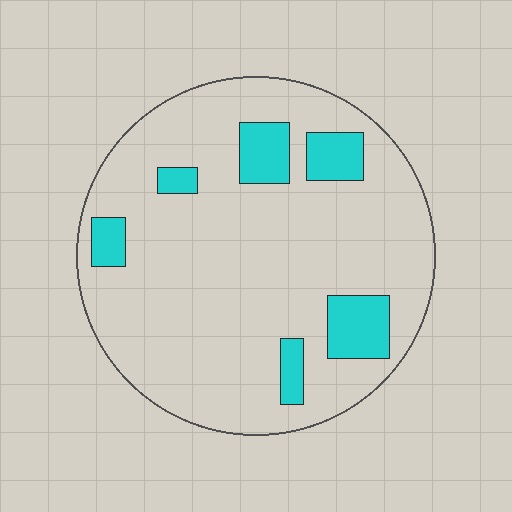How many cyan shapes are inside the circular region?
6.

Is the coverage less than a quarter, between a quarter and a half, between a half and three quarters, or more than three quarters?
Less than a quarter.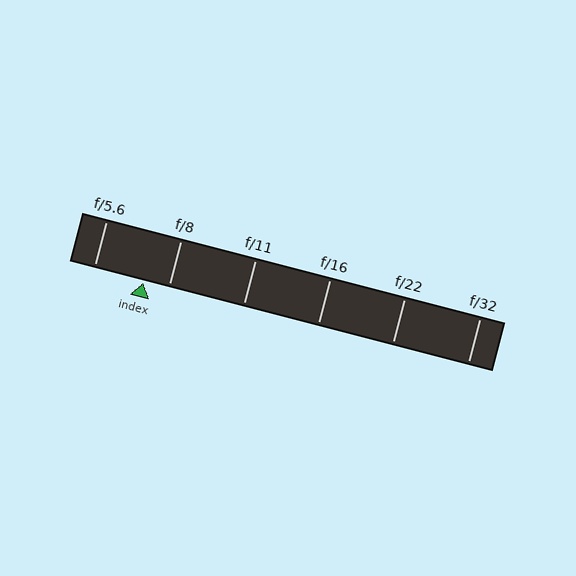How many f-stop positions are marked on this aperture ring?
There are 6 f-stop positions marked.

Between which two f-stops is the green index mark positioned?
The index mark is between f/5.6 and f/8.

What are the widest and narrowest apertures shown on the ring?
The widest aperture shown is f/5.6 and the narrowest is f/32.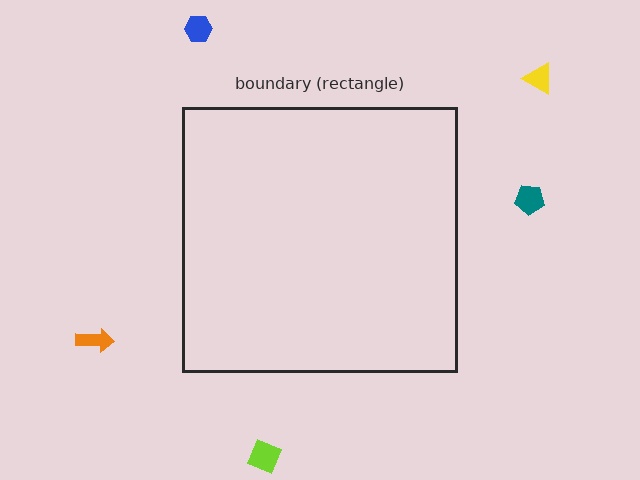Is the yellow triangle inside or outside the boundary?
Outside.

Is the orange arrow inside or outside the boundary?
Outside.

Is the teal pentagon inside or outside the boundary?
Outside.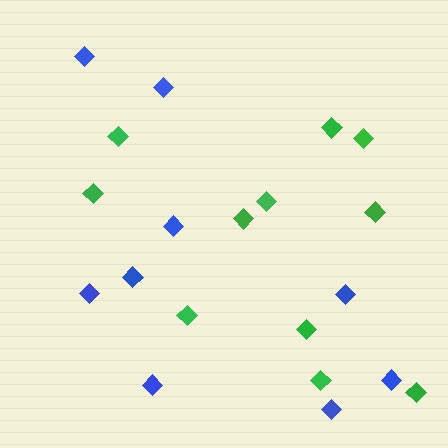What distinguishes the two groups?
There are 2 groups: one group of green diamonds (11) and one group of blue diamonds (9).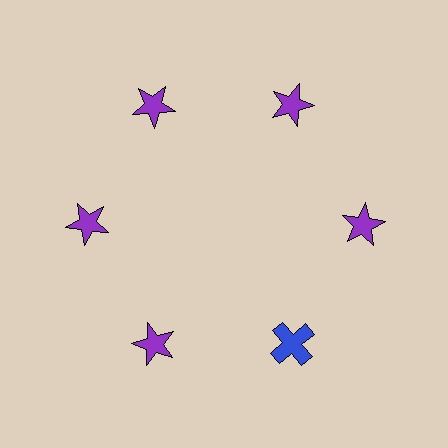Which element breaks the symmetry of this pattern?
The blue cross at roughly the 5 o'clock position breaks the symmetry. All other shapes are purple stars.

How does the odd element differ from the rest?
It differs in both color (blue instead of purple) and shape (cross instead of star).